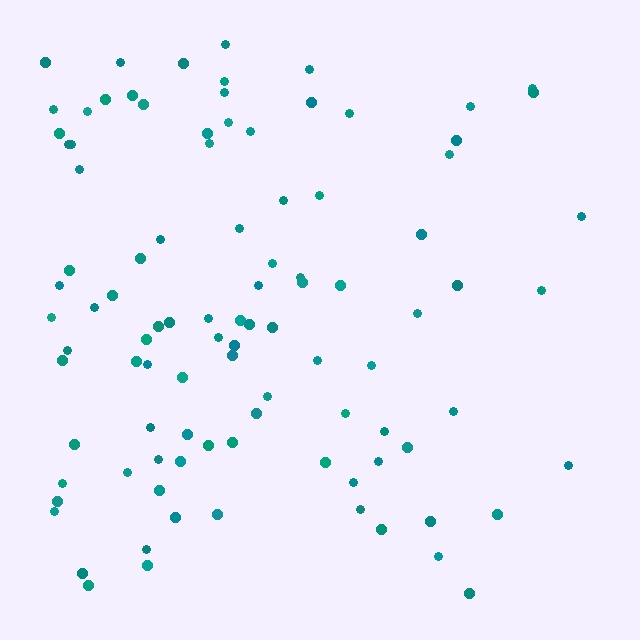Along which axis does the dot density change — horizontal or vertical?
Horizontal.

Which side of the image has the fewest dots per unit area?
The right.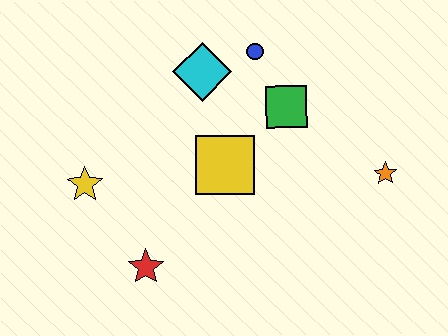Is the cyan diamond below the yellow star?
No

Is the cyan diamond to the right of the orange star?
No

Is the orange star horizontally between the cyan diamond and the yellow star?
No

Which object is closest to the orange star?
The green square is closest to the orange star.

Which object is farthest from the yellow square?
The orange star is farthest from the yellow square.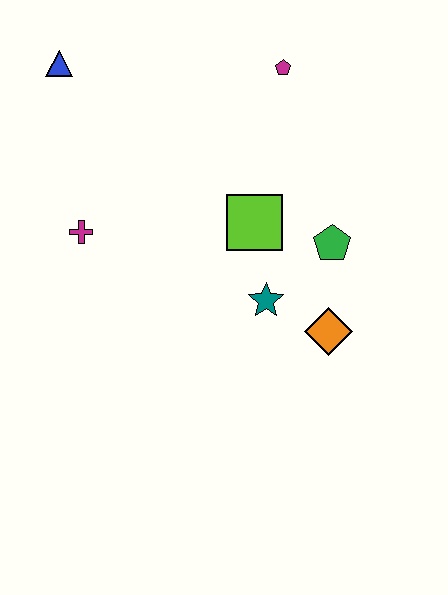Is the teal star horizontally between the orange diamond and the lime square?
Yes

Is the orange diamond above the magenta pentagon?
No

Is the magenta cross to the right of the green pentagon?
No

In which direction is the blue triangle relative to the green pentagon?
The blue triangle is to the left of the green pentagon.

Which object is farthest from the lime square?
The blue triangle is farthest from the lime square.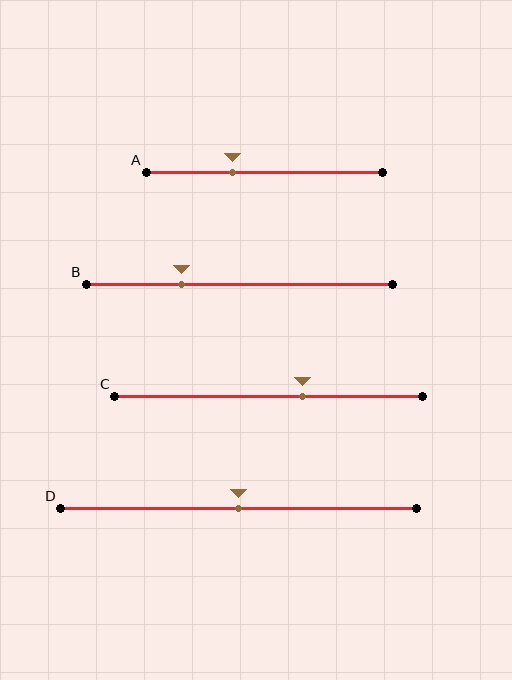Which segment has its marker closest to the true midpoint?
Segment D has its marker closest to the true midpoint.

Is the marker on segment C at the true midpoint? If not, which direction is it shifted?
No, the marker on segment C is shifted to the right by about 11% of the segment length.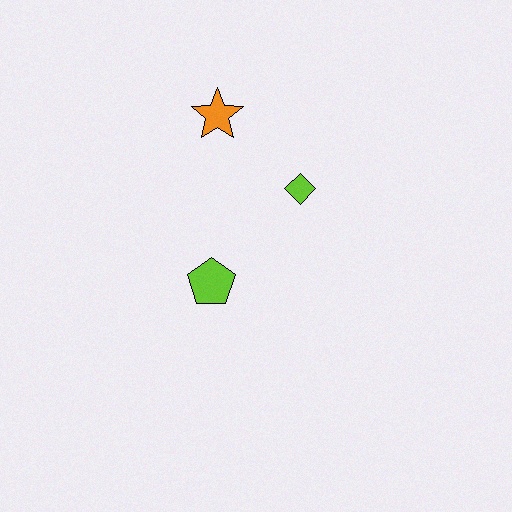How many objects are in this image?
There are 3 objects.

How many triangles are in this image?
There are no triangles.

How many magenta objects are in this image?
There are no magenta objects.